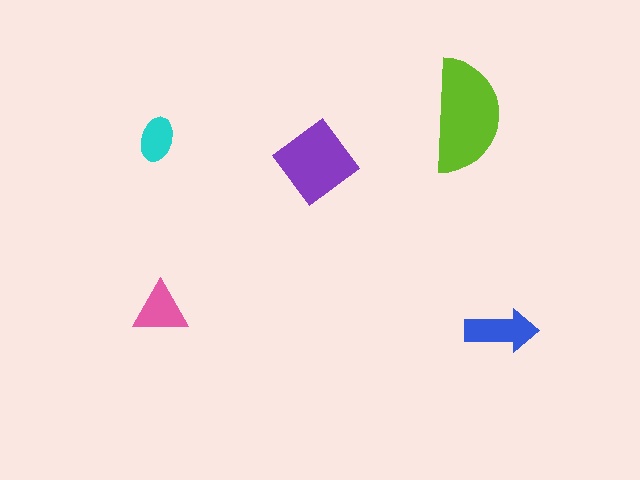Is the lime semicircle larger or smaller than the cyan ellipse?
Larger.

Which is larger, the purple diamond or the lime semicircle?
The lime semicircle.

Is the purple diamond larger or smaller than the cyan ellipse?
Larger.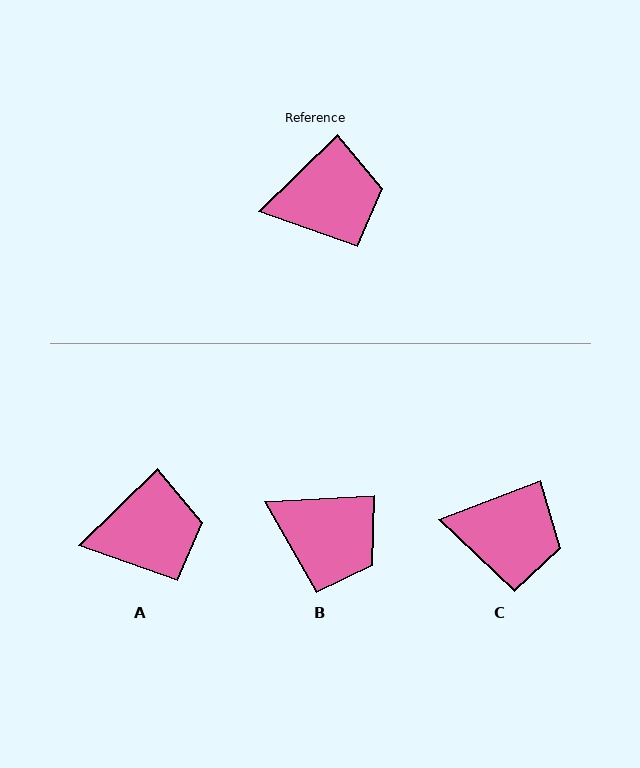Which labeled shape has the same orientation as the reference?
A.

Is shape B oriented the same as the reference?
No, it is off by about 41 degrees.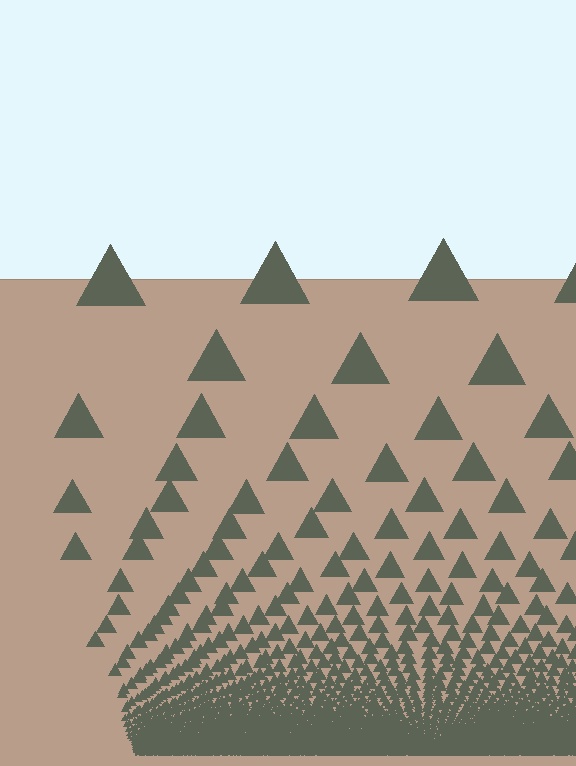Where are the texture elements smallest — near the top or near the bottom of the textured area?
Near the bottom.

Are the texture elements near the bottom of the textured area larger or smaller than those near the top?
Smaller. The gradient is inverted — elements near the bottom are smaller and denser.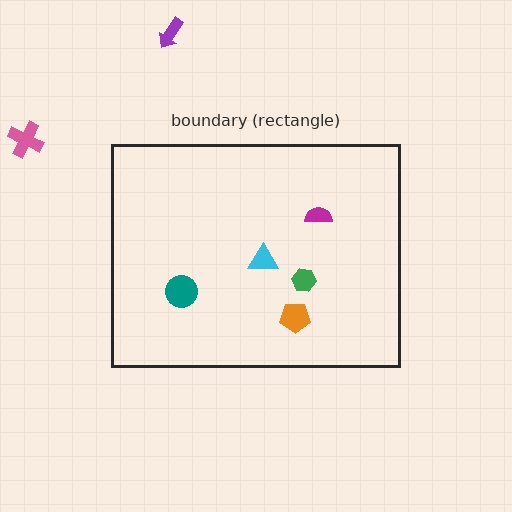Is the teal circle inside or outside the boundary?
Inside.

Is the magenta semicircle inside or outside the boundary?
Inside.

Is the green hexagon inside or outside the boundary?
Inside.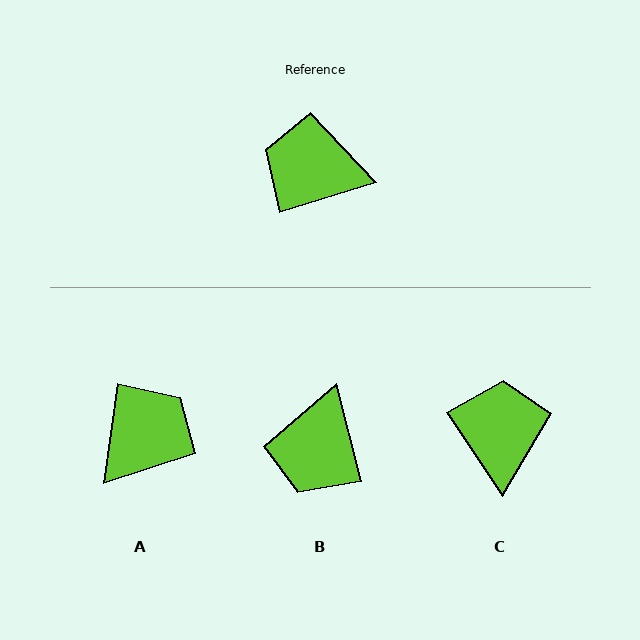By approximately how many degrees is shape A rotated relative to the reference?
Approximately 115 degrees clockwise.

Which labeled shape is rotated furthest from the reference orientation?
A, about 115 degrees away.